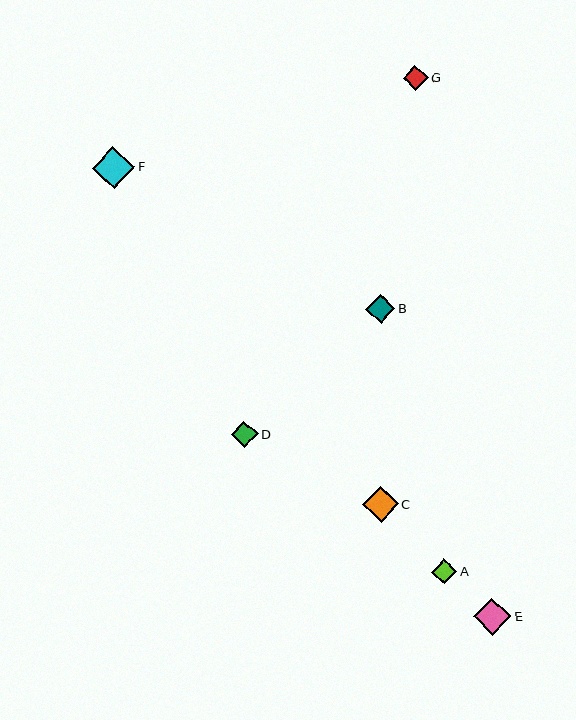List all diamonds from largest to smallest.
From largest to smallest: F, E, C, B, D, G, A.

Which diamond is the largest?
Diamond F is the largest with a size of approximately 42 pixels.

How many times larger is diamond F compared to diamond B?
Diamond F is approximately 1.4 times the size of diamond B.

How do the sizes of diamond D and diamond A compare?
Diamond D and diamond A are approximately the same size.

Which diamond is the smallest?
Diamond A is the smallest with a size of approximately 25 pixels.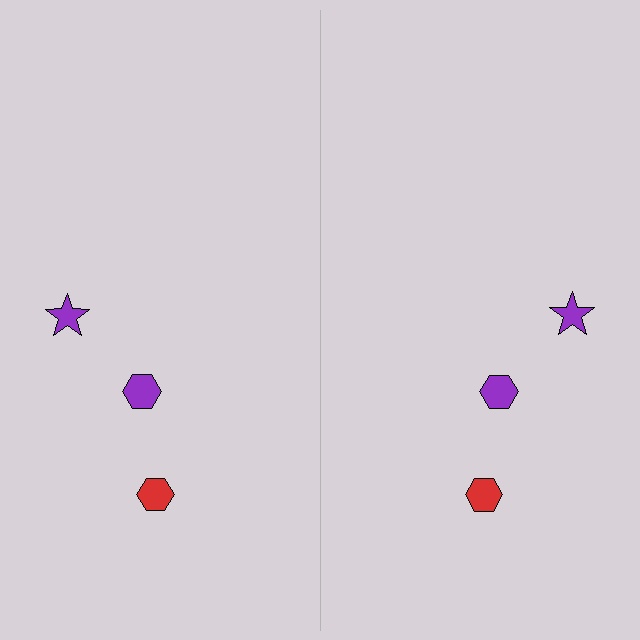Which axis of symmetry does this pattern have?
The pattern has a vertical axis of symmetry running through the center of the image.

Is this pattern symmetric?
Yes, this pattern has bilateral (reflection) symmetry.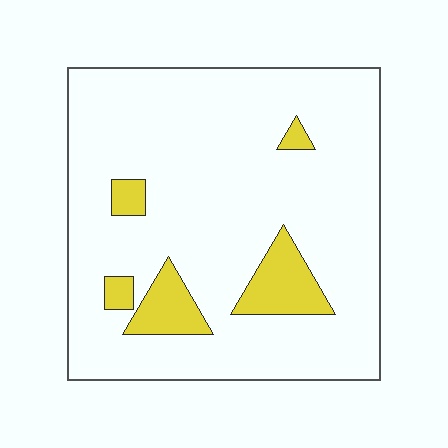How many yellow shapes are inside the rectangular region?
5.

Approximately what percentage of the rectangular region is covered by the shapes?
Approximately 10%.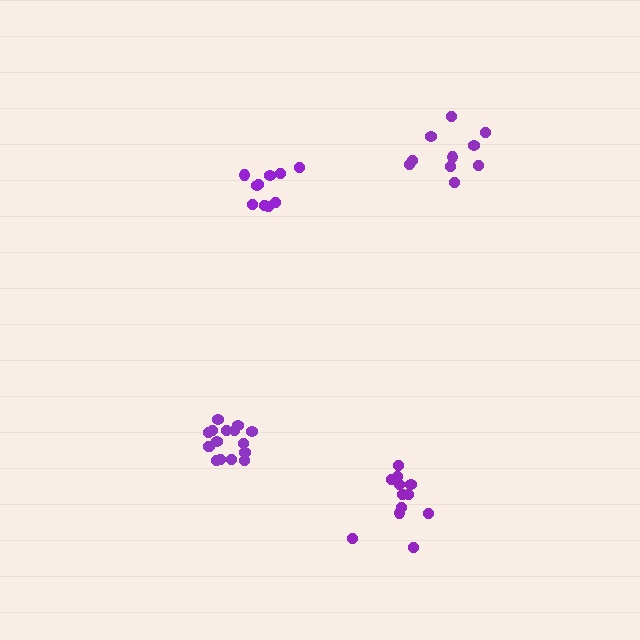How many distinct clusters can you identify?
There are 4 distinct clusters.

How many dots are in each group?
Group 1: 10 dots, Group 2: 12 dots, Group 3: 10 dots, Group 4: 16 dots (48 total).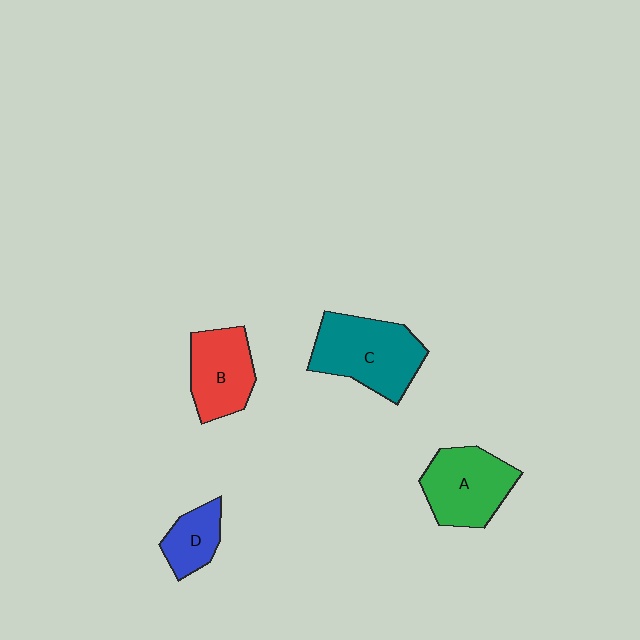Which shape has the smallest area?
Shape D (blue).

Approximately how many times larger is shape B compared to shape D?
Approximately 1.6 times.